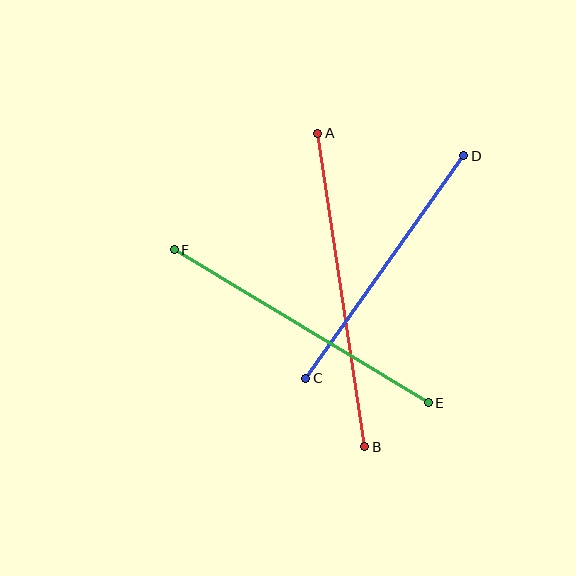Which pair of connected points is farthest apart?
Points A and B are farthest apart.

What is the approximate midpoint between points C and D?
The midpoint is at approximately (385, 267) pixels.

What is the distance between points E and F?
The distance is approximately 297 pixels.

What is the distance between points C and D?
The distance is approximately 273 pixels.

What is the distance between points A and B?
The distance is approximately 317 pixels.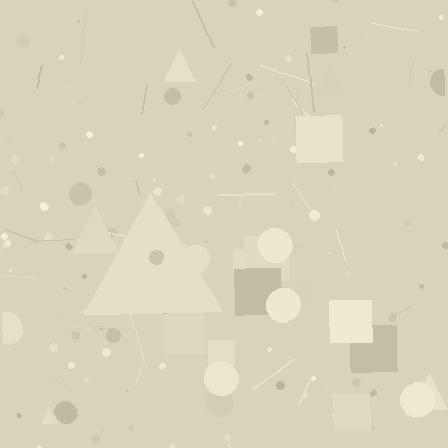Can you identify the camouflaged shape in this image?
The camouflaged shape is a triangle.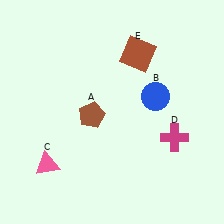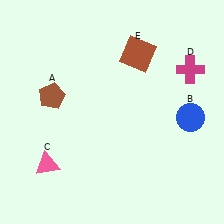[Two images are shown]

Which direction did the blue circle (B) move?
The blue circle (B) moved right.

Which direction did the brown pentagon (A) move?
The brown pentagon (A) moved left.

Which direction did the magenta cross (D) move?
The magenta cross (D) moved up.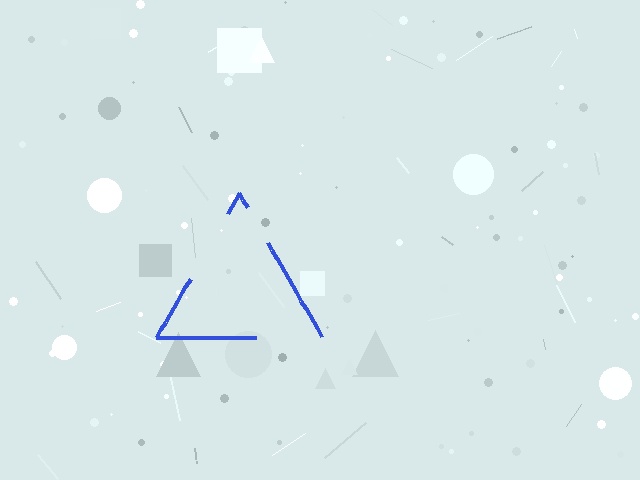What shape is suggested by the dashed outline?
The dashed outline suggests a triangle.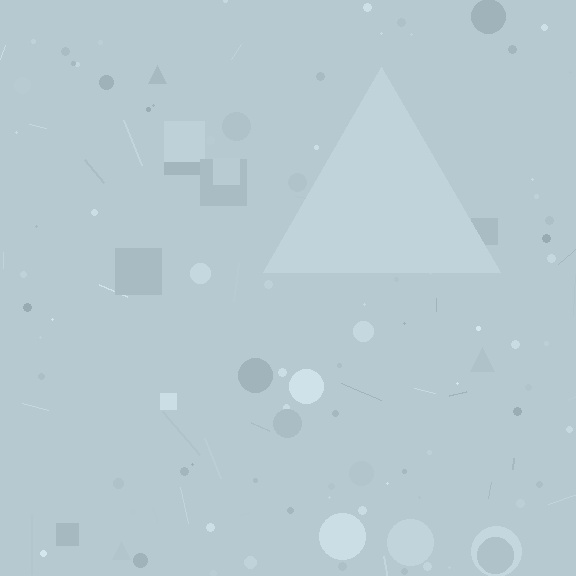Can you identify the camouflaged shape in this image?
The camouflaged shape is a triangle.